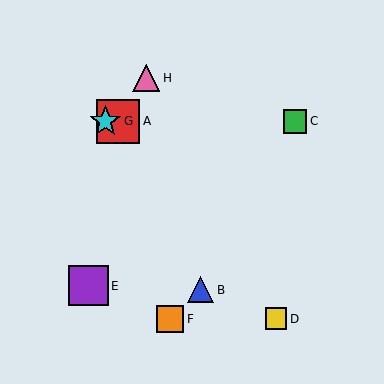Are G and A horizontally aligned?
Yes, both are at y≈121.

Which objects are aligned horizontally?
Objects A, C, G are aligned horizontally.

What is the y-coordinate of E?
Object E is at y≈286.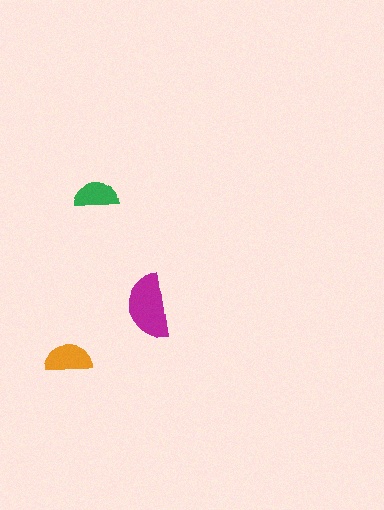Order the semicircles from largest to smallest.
the magenta one, the orange one, the green one.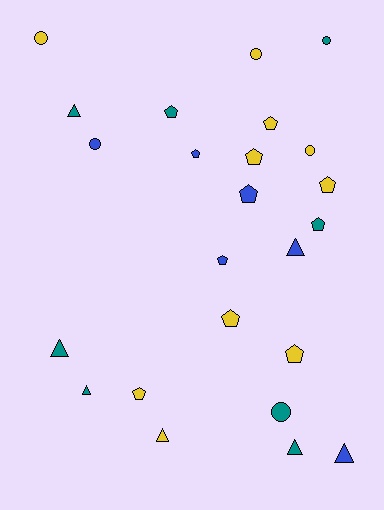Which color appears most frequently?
Yellow, with 10 objects.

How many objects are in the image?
There are 24 objects.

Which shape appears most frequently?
Pentagon, with 11 objects.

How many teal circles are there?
There are 2 teal circles.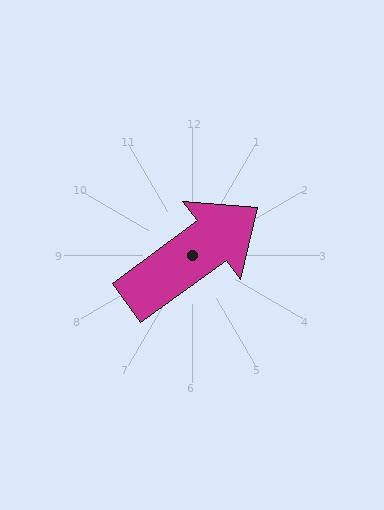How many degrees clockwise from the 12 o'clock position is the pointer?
Approximately 54 degrees.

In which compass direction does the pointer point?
Northeast.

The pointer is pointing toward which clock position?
Roughly 2 o'clock.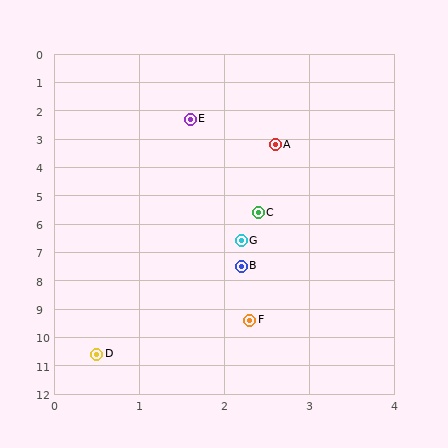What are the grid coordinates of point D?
Point D is at approximately (0.5, 10.6).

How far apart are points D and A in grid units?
Points D and A are about 7.7 grid units apart.